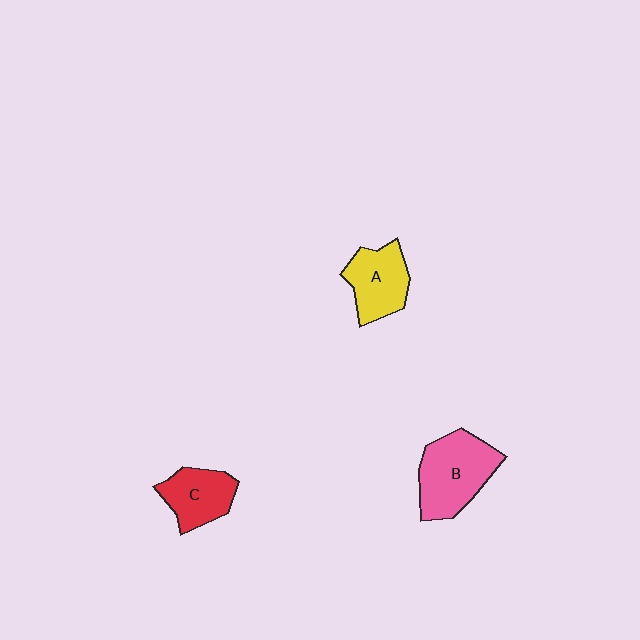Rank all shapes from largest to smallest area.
From largest to smallest: B (pink), A (yellow), C (red).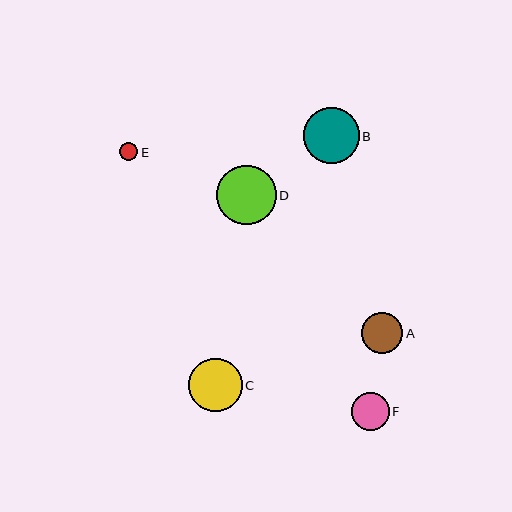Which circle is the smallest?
Circle E is the smallest with a size of approximately 18 pixels.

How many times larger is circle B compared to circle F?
Circle B is approximately 1.5 times the size of circle F.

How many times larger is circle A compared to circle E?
Circle A is approximately 2.2 times the size of circle E.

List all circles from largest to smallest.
From largest to smallest: D, B, C, A, F, E.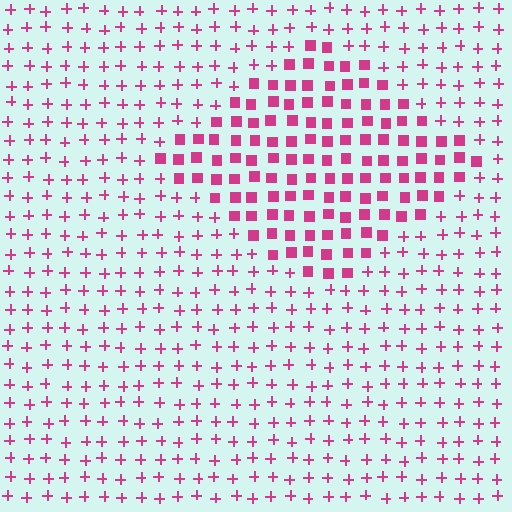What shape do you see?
I see a diamond.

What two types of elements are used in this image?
The image uses squares inside the diamond region and plus signs outside it.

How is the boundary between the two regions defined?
The boundary is defined by a change in element shape: squares inside vs. plus signs outside. All elements share the same color and spacing.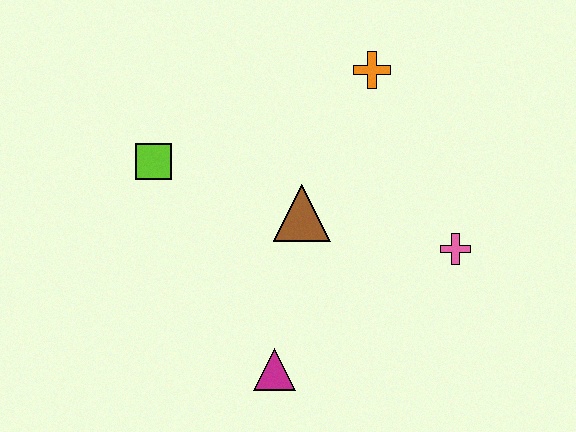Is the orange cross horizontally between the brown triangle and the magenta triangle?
No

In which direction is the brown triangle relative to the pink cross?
The brown triangle is to the left of the pink cross.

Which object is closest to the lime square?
The brown triangle is closest to the lime square.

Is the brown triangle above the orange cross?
No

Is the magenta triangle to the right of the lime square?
Yes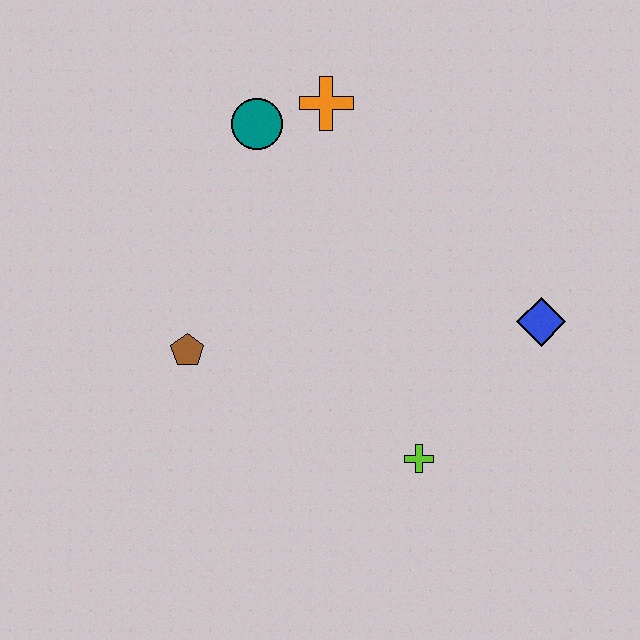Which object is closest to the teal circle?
The orange cross is closest to the teal circle.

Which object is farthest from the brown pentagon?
The blue diamond is farthest from the brown pentagon.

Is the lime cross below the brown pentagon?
Yes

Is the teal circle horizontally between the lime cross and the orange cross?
No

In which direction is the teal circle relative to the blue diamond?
The teal circle is to the left of the blue diamond.